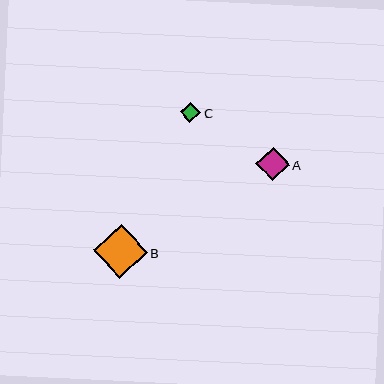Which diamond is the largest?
Diamond B is the largest with a size of approximately 54 pixels.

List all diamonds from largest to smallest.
From largest to smallest: B, A, C.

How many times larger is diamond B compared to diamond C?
Diamond B is approximately 2.7 times the size of diamond C.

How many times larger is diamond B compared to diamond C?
Diamond B is approximately 2.7 times the size of diamond C.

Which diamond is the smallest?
Diamond C is the smallest with a size of approximately 20 pixels.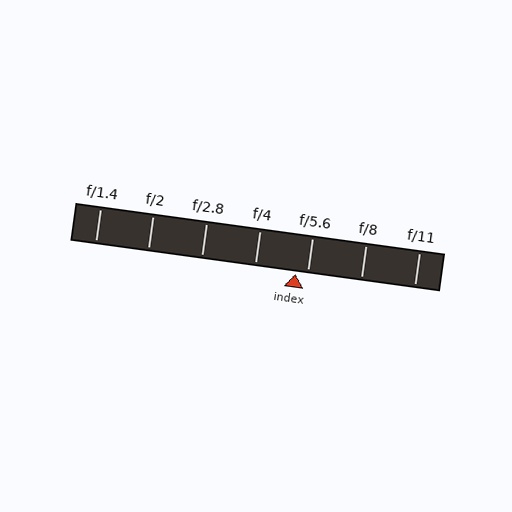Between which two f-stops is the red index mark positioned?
The index mark is between f/4 and f/5.6.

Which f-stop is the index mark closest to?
The index mark is closest to f/5.6.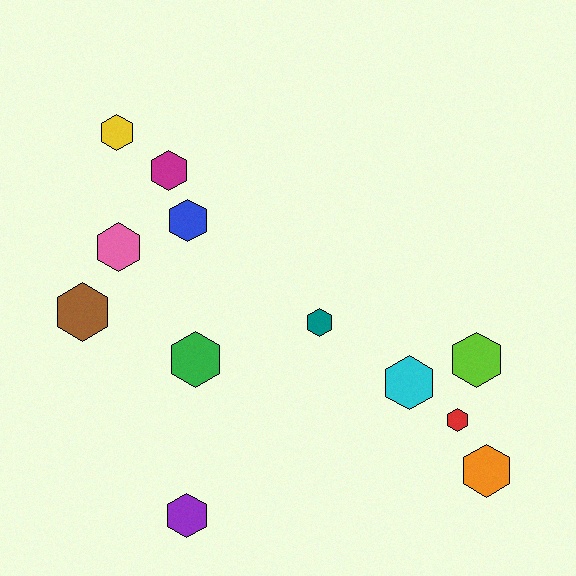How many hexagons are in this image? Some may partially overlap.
There are 12 hexagons.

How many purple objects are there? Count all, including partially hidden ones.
There is 1 purple object.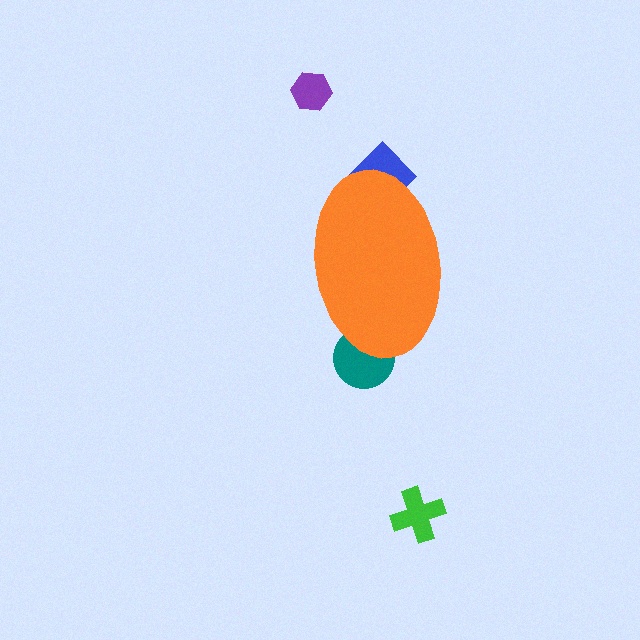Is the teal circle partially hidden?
Yes, the teal circle is partially hidden behind the orange ellipse.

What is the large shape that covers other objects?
An orange ellipse.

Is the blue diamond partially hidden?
Yes, the blue diamond is partially hidden behind the orange ellipse.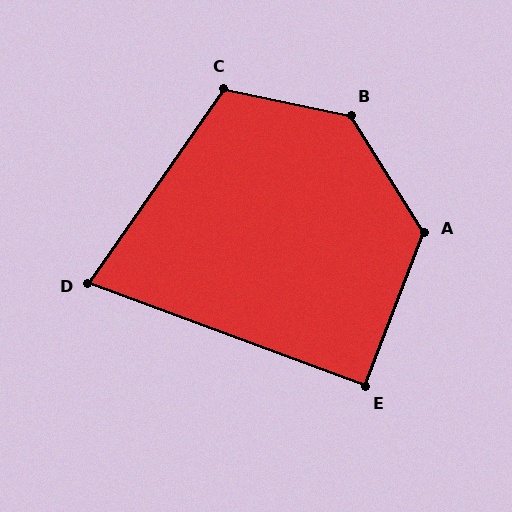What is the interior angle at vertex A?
Approximately 127 degrees (obtuse).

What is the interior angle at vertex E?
Approximately 91 degrees (approximately right).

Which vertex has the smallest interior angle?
D, at approximately 76 degrees.